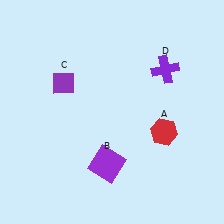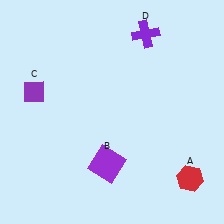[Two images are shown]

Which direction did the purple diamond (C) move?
The purple diamond (C) moved left.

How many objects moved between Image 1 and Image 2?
3 objects moved between the two images.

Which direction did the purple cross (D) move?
The purple cross (D) moved up.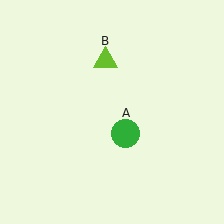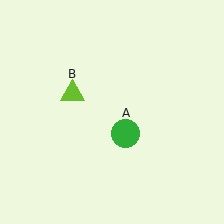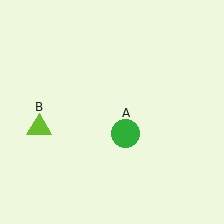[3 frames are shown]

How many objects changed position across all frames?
1 object changed position: lime triangle (object B).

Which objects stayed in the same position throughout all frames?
Green circle (object A) remained stationary.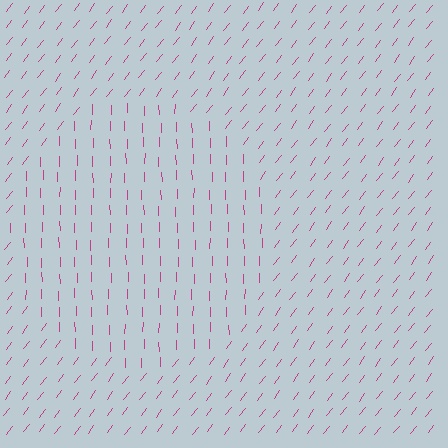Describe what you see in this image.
The image is filled with small magenta line segments. A circle region in the image has lines oriented differently from the surrounding lines, creating a visible texture boundary.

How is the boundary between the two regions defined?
The boundary is defined purely by a change in line orientation (approximately 37 degrees difference). All lines are the same color and thickness.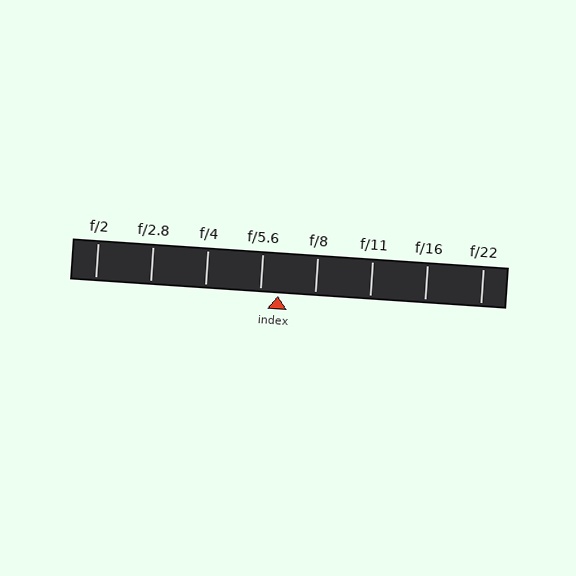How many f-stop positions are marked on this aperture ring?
There are 8 f-stop positions marked.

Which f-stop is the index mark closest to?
The index mark is closest to f/5.6.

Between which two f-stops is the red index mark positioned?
The index mark is between f/5.6 and f/8.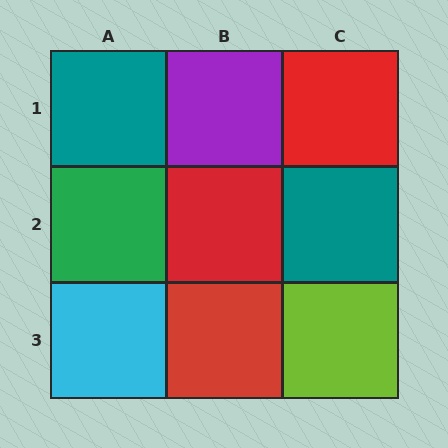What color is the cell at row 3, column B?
Red.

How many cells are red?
3 cells are red.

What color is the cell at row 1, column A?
Teal.